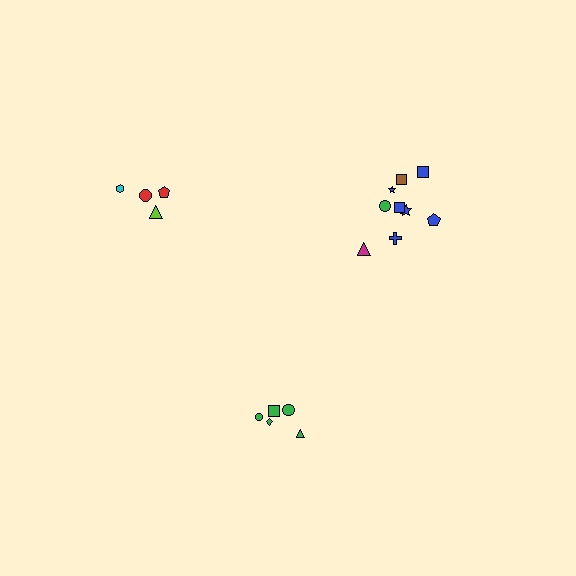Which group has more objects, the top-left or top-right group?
The top-right group.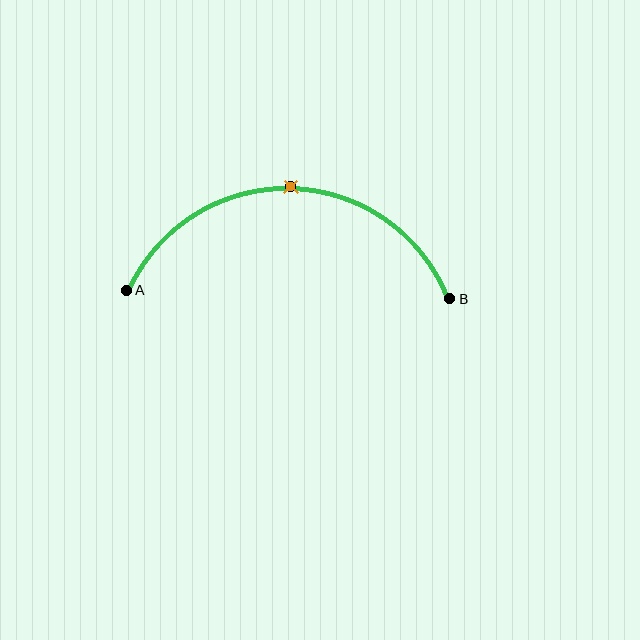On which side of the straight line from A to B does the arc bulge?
The arc bulges above the straight line connecting A and B.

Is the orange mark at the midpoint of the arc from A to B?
Yes. The orange mark lies on the arc at equal arc-length from both A and B — it is the arc midpoint.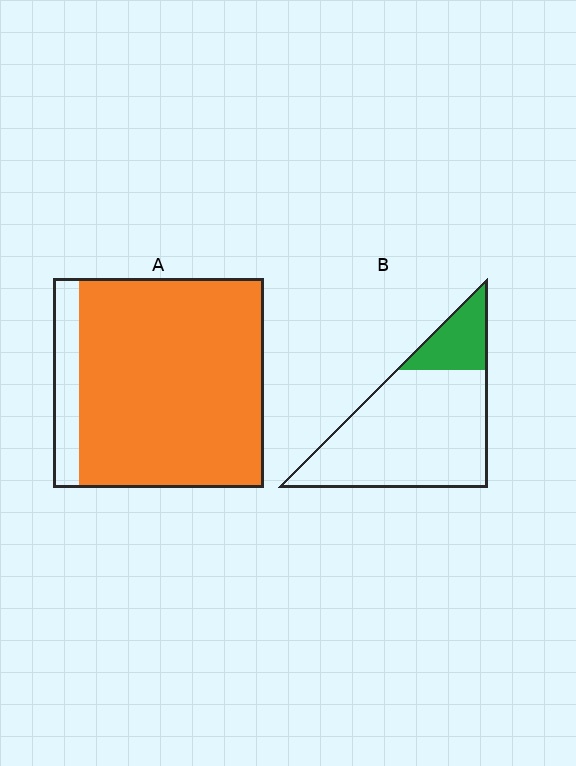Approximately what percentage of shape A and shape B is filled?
A is approximately 90% and B is approximately 20%.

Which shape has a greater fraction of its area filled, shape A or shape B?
Shape A.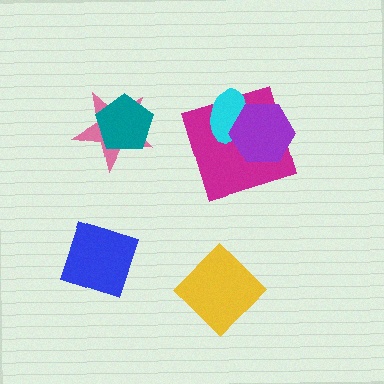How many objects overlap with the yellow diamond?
0 objects overlap with the yellow diamond.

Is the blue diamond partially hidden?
No, no other shape covers it.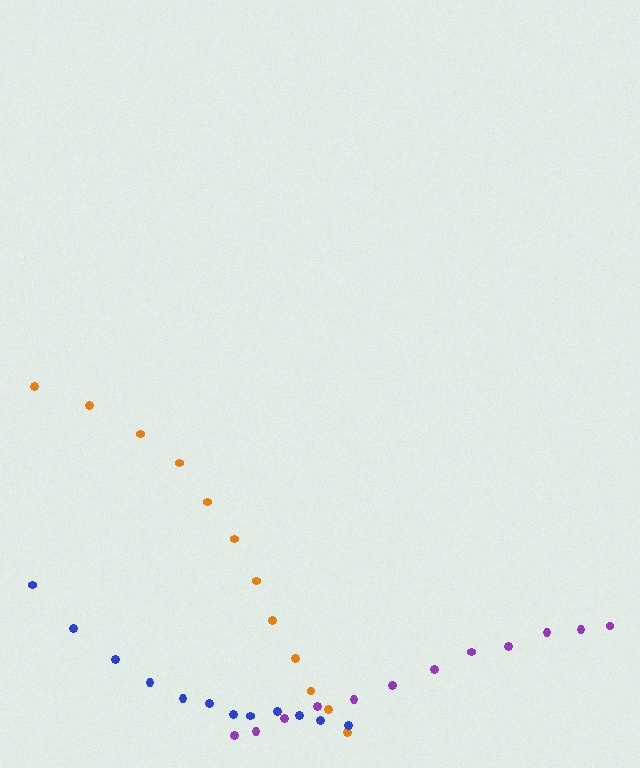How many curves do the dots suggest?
There are 3 distinct paths.